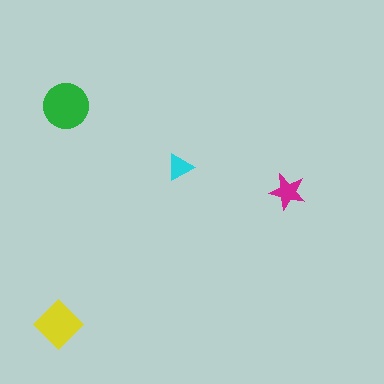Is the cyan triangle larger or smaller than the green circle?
Smaller.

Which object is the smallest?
The cyan triangle.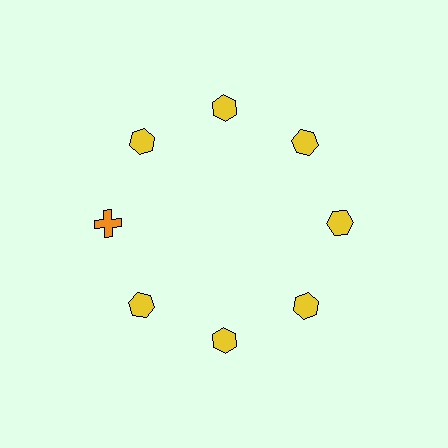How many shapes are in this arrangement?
There are 8 shapes arranged in a ring pattern.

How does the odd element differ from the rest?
It differs in both color (orange instead of yellow) and shape (cross instead of hexagon).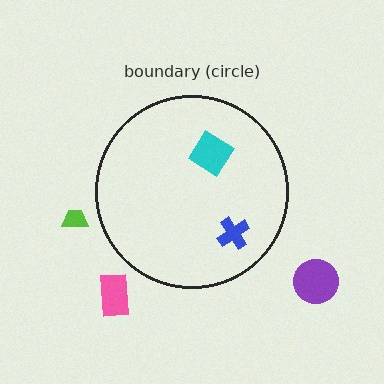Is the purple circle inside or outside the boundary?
Outside.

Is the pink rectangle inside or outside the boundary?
Outside.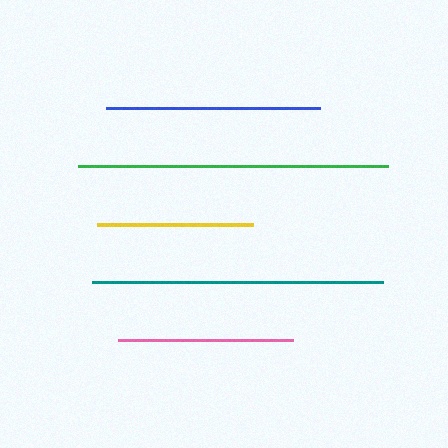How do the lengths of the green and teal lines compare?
The green and teal lines are approximately the same length.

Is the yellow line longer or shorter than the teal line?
The teal line is longer than the yellow line.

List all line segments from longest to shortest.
From longest to shortest: green, teal, blue, pink, yellow.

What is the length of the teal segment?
The teal segment is approximately 291 pixels long.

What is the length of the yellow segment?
The yellow segment is approximately 156 pixels long.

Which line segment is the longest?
The green line is the longest at approximately 309 pixels.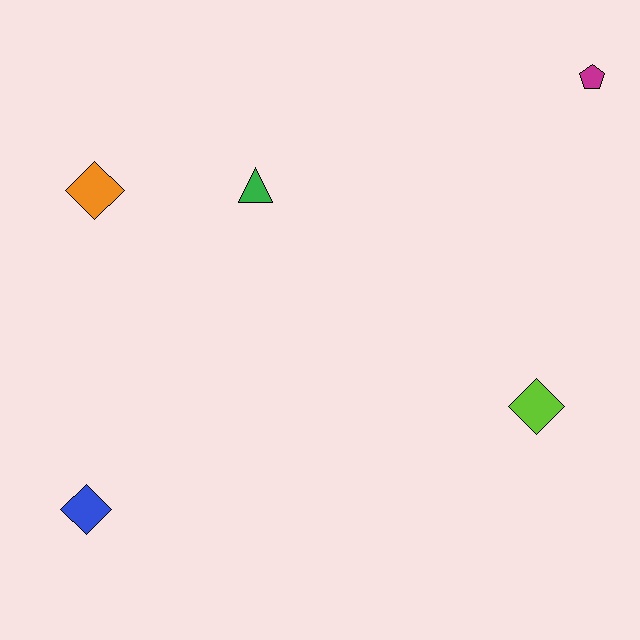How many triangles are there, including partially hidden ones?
There is 1 triangle.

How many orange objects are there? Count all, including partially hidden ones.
There is 1 orange object.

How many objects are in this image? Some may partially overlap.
There are 5 objects.